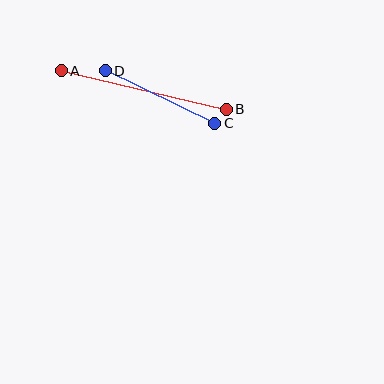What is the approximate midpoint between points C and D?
The midpoint is at approximately (160, 97) pixels.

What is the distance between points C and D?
The distance is approximately 121 pixels.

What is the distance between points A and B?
The distance is approximately 169 pixels.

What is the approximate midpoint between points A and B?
The midpoint is at approximately (144, 90) pixels.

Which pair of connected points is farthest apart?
Points A and B are farthest apart.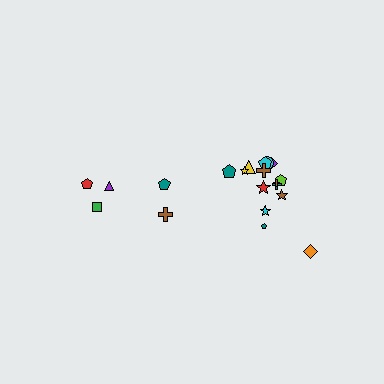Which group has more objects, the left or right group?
The right group.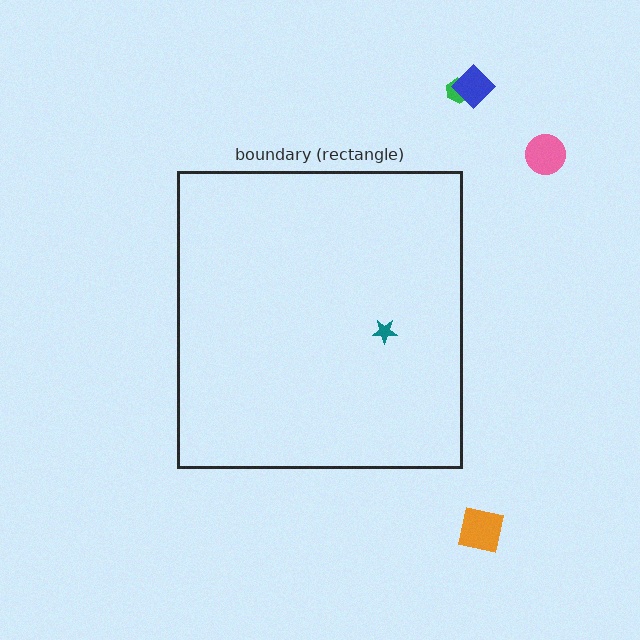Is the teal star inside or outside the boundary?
Inside.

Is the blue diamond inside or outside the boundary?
Outside.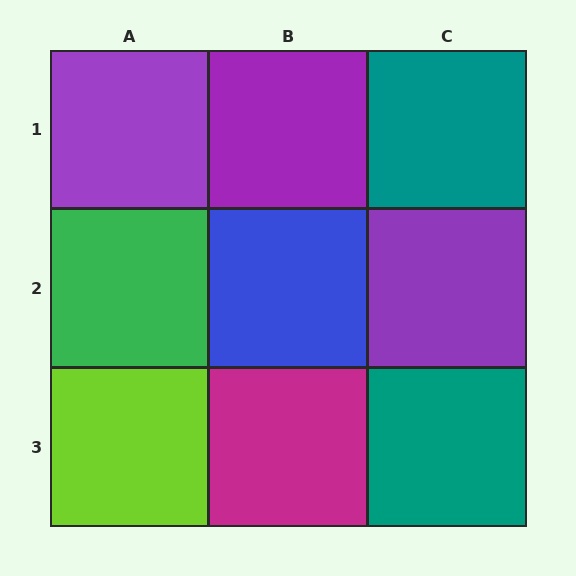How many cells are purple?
3 cells are purple.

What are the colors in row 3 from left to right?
Lime, magenta, teal.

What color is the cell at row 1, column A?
Purple.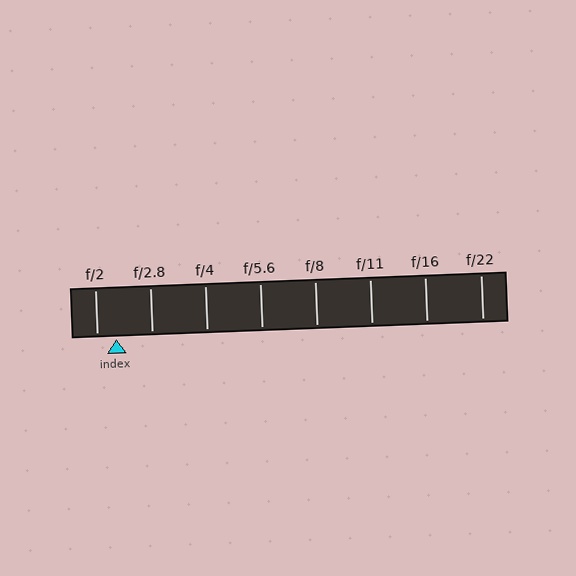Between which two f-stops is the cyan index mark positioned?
The index mark is between f/2 and f/2.8.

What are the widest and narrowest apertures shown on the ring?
The widest aperture shown is f/2 and the narrowest is f/22.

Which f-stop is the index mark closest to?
The index mark is closest to f/2.